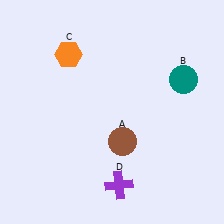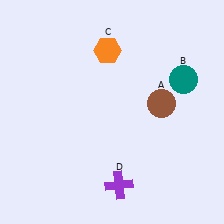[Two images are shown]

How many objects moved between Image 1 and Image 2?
2 objects moved between the two images.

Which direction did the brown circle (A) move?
The brown circle (A) moved right.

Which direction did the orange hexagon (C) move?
The orange hexagon (C) moved right.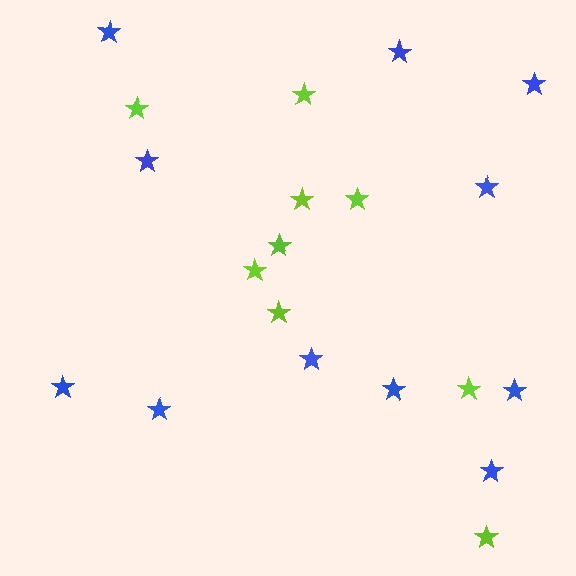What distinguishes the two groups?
There are 2 groups: one group of lime stars (9) and one group of blue stars (11).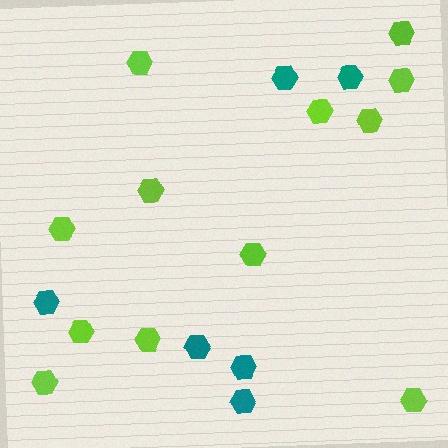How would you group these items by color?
There are 2 groups: one group of teal hexagons (6) and one group of lime hexagons (12).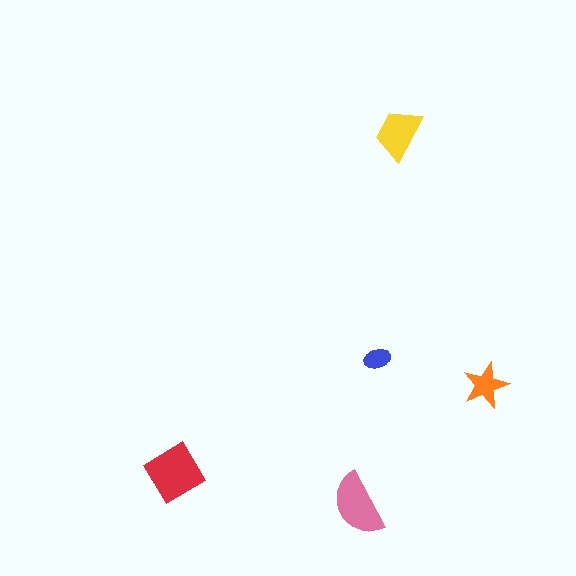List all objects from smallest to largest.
The blue ellipse, the orange star, the yellow trapezoid, the pink semicircle, the red diamond.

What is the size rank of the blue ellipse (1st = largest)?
5th.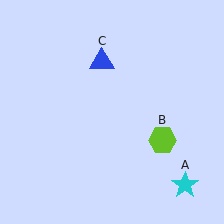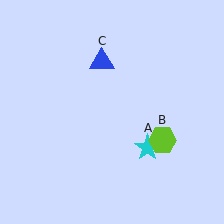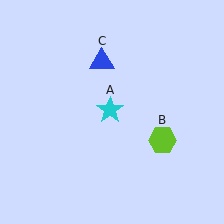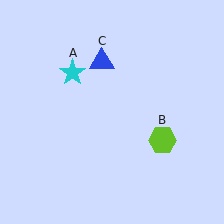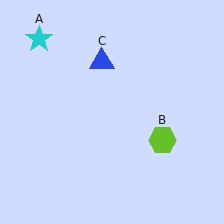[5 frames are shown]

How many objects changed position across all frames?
1 object changed position: cyan star (object A).